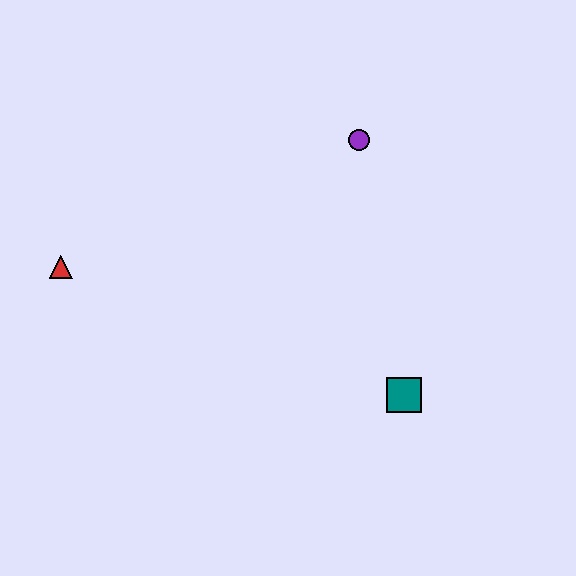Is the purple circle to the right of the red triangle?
Yes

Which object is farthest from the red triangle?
The teal square is farthest from the red triangle.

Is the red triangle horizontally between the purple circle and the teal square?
No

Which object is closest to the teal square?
The purple circle is closest to the teal square.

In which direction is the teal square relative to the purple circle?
The teal square is below the purple circle.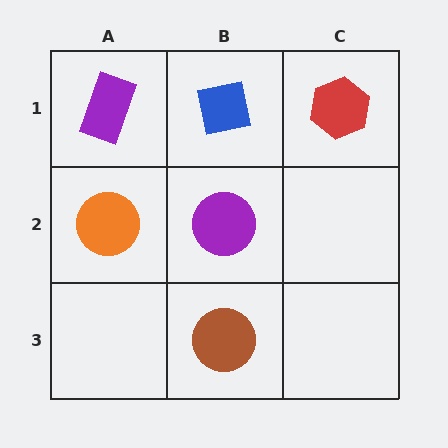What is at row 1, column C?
A red hexagon.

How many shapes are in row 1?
3 shapes.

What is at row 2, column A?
An orange circle.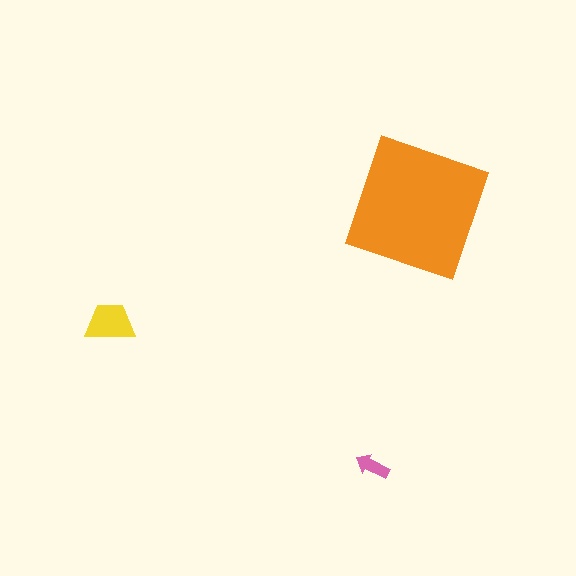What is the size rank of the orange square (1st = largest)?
1st.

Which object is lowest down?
The pink arrow is bottommost.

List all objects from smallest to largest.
The pink arrow, the yellow trapezoid, the orange square.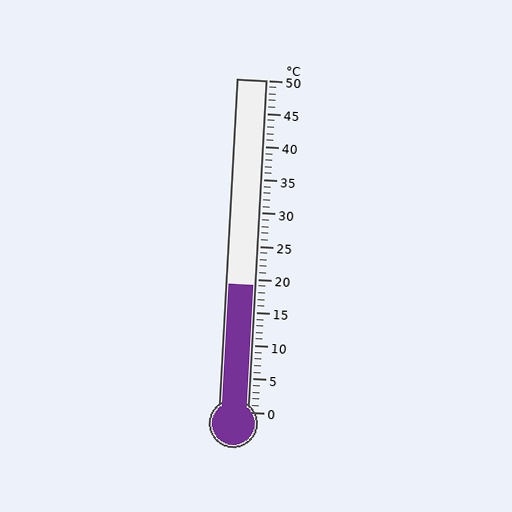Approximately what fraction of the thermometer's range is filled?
The thermometer is filled to approximately 40% of its range.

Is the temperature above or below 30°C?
The temperature is below 30°C.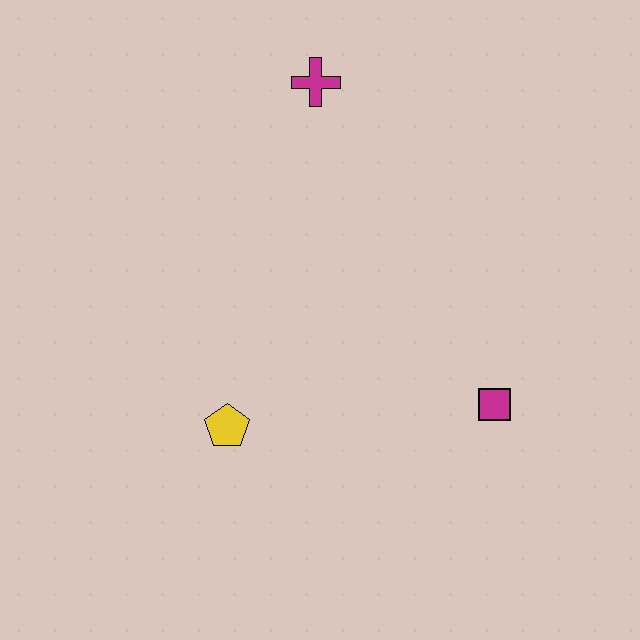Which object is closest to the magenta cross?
The yellow pentagon is closest to the magenta cross.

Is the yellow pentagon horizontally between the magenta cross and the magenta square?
No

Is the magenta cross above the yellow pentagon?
Yes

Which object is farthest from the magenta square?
The magenta cross is farthest from the magenta square.